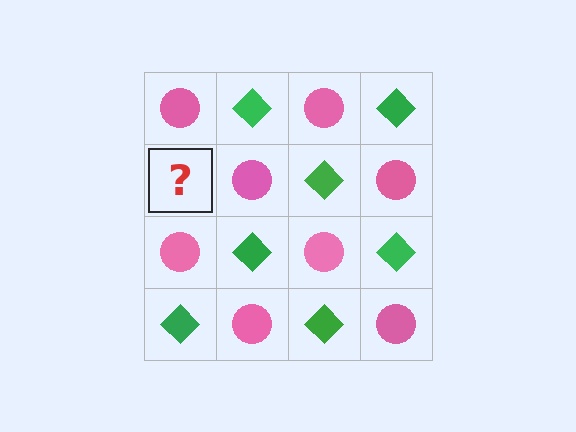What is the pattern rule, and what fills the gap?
The rule is that it alternates pink circle and green diamond in a checkerboard pattern. The gap should be filled with a green diamond.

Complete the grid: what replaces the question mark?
The question mark should be replaced with a green diamond.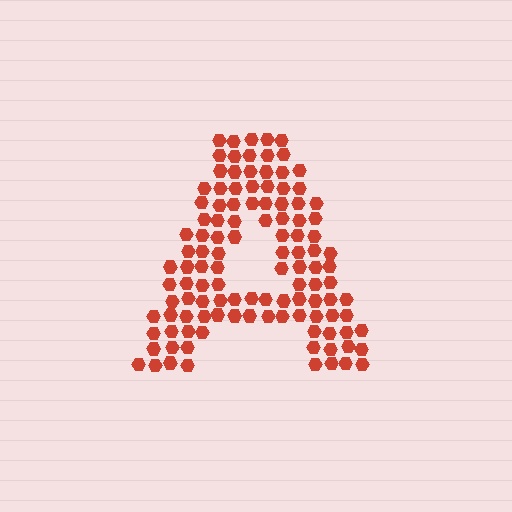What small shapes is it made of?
It is made of small hexagons.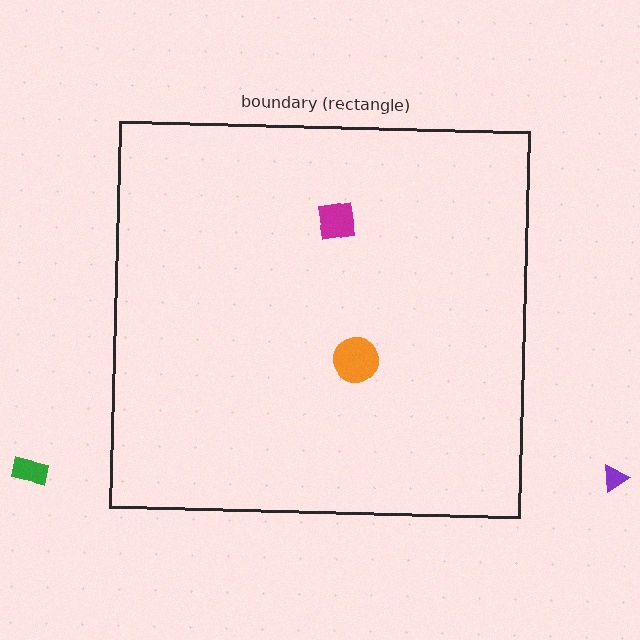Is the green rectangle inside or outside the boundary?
Outside.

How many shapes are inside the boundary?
2 inside, 2 outside.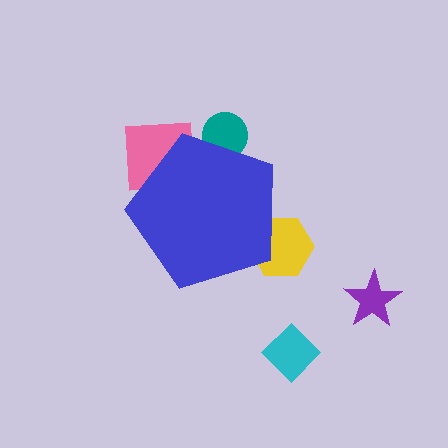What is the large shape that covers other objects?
A blue pentagon.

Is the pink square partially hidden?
Yes, the pink square is partially hidden behind the blue pentagon.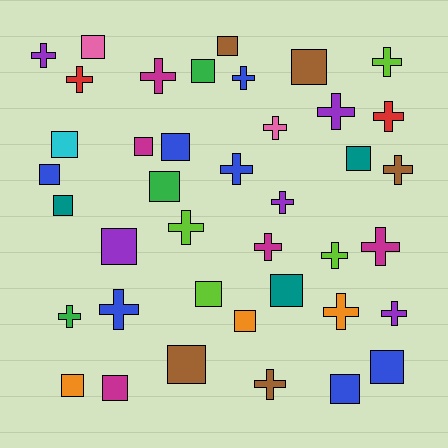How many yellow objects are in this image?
There are no yellow objects.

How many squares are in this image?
There are 20 squares.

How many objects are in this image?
There are 40 objects.